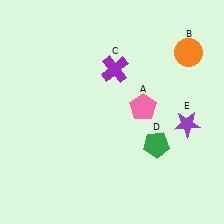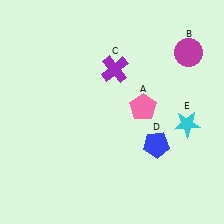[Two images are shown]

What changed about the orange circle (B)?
In Image 1, B is orange. In Image 2, it changed to magenta.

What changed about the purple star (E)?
In Image 1, E is purple. In Image 2, it changed to cyan.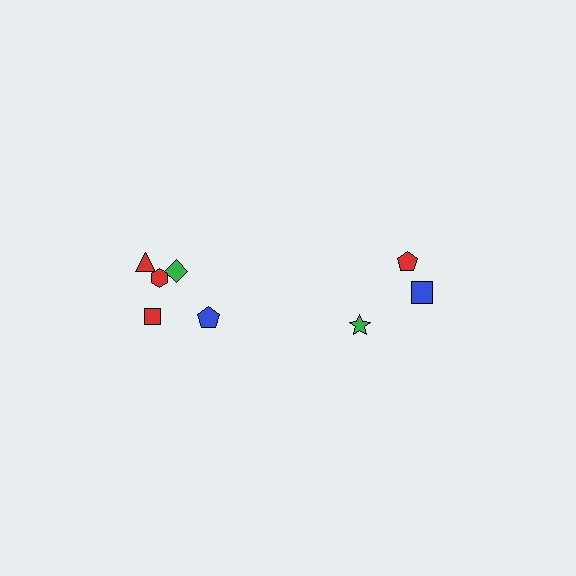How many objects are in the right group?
There are 3 objects.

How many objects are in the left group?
There are 5 objects.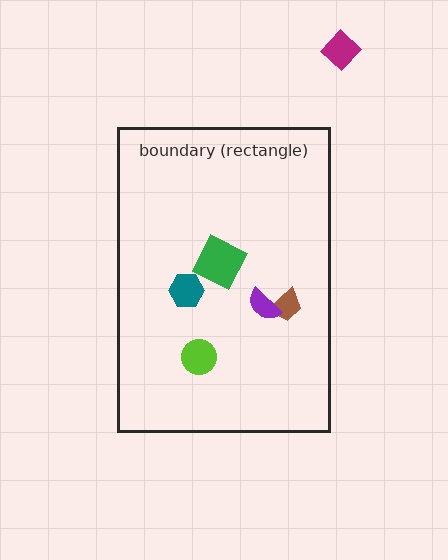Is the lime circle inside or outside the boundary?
Inside.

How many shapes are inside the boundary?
5 inside, 1 outside.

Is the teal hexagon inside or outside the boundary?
Inside.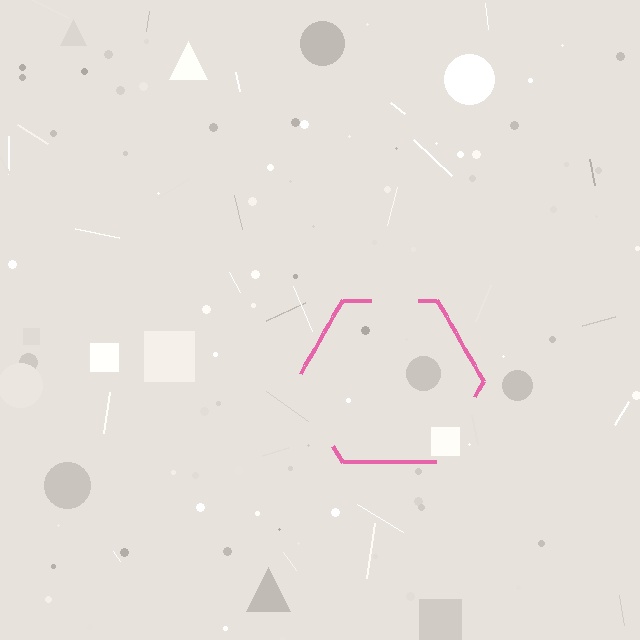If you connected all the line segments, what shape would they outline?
They would outline a hexagon.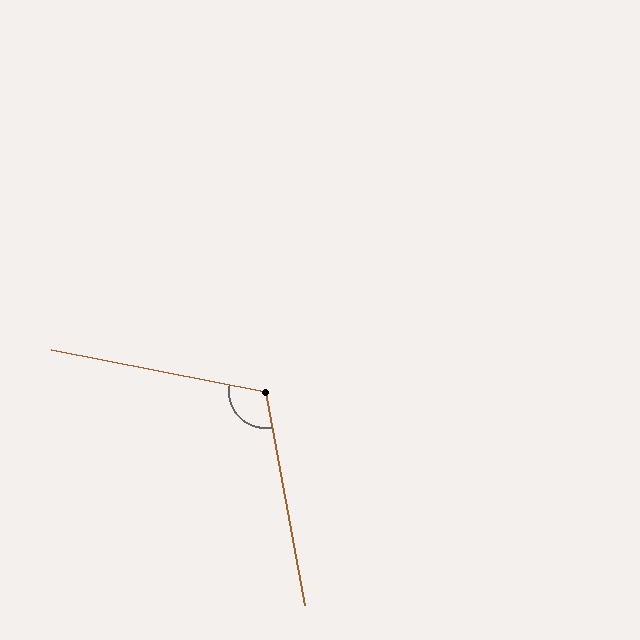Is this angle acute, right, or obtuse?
It is obtuse.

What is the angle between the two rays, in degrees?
Approximately 111 degrees.